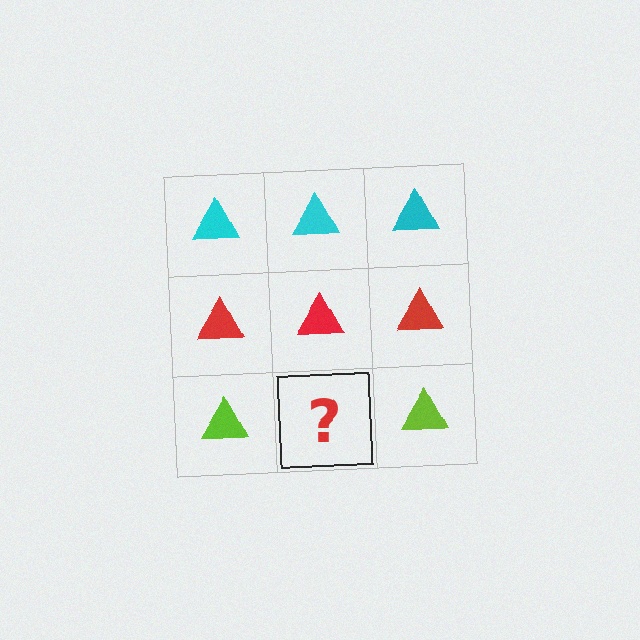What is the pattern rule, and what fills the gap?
The rule is that each row has a consistent color. The gap should be filled with a lime triangle.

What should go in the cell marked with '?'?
The missing cell should contain a lime triangle.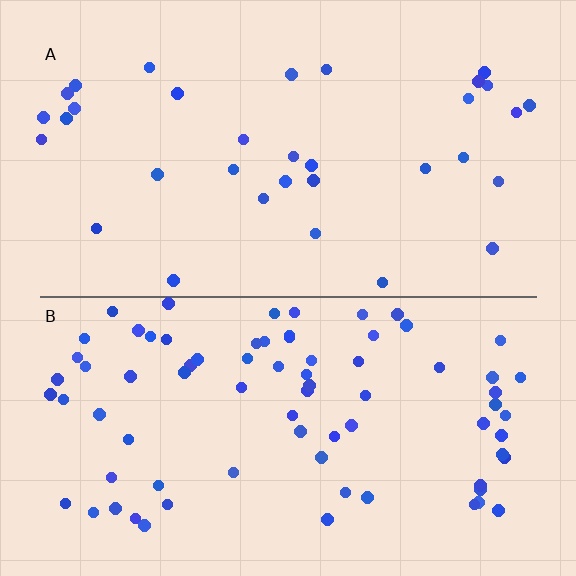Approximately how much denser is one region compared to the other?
Approximately 2.3× — region B over region A.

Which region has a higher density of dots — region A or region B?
B (the bottom).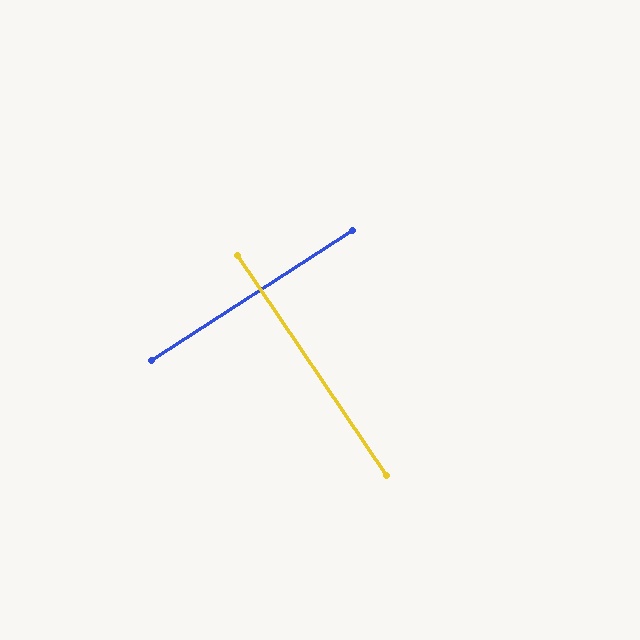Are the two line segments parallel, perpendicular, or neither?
Perpendicular — they meet at approximately 89°.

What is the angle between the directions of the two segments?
Approximately 89 degrees.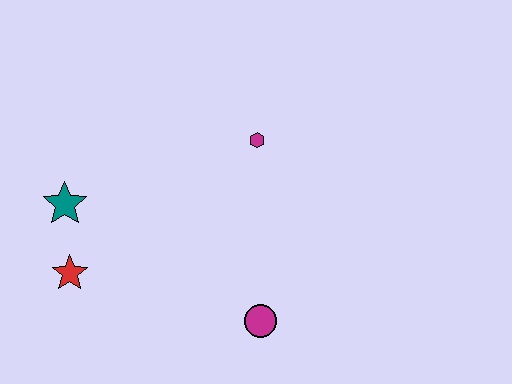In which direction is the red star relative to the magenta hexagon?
The red star is to the left of the magenta hexagon.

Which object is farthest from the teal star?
The magenta circle is farthest from the teal star.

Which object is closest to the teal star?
The red star is closest to the teal star.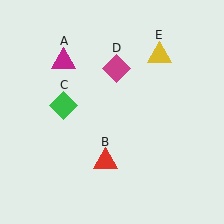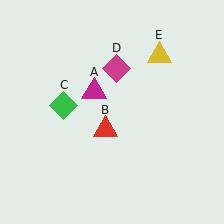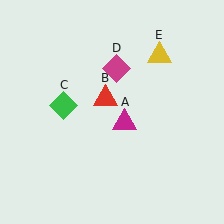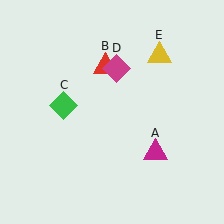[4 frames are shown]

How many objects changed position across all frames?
2 objects changed position: magenta triangle (object A), red triangle (object B).